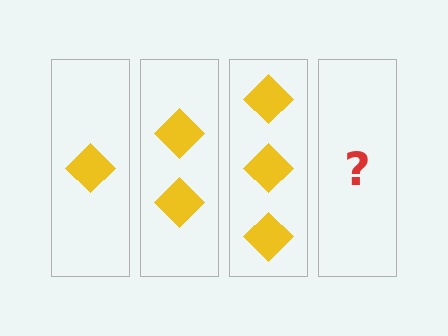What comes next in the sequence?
The next element should be 4 diamonds.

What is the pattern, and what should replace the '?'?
The pattern is that each step adds one more diamond. The '?' should be 4 diamonds.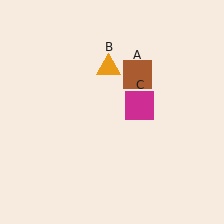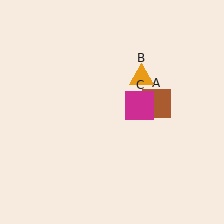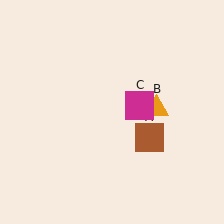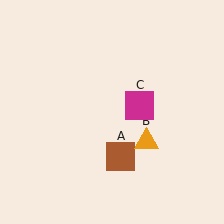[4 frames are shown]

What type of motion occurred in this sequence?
The brown square (object A), orange triangle (object B) rotated clockwise around the center of the scene.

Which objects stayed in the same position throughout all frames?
Magenta square (object C) remained stationary.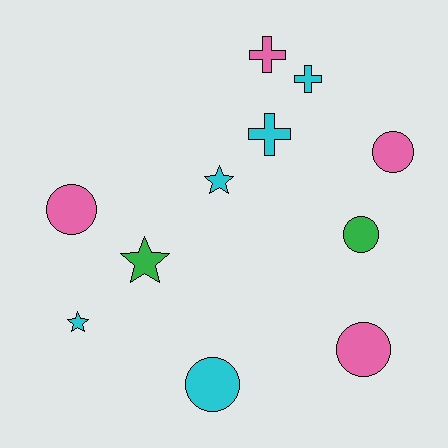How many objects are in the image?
There are 11 objects.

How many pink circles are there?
There are 3 pink circles.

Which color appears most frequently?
Cyan, with 5 objects.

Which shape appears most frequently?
Circle, with 5 objects.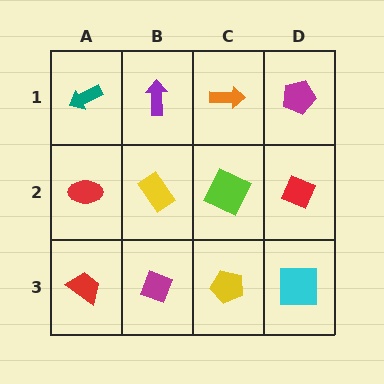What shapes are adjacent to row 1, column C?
A lime square (row 2, column C), a purple arrow (row 1, column B), a magenta pentagon (row 1, column D).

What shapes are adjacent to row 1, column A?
A red ellipse (row 2, column A), a purple arrow (row 1, column B).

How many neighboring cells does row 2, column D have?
3.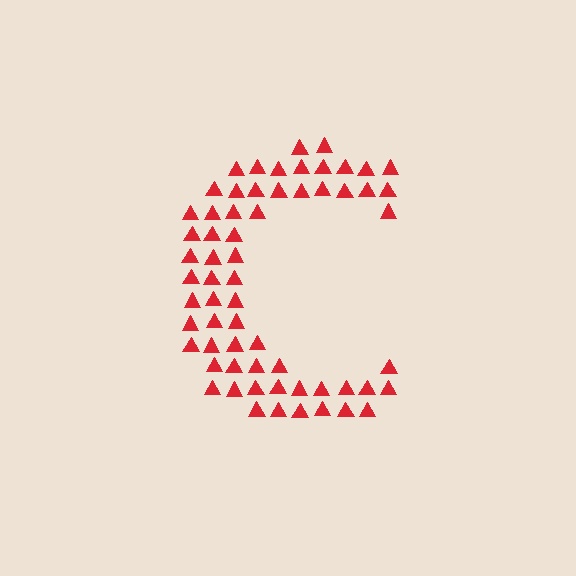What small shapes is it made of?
It is made of small triangles.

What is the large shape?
The large shape is the letter C.